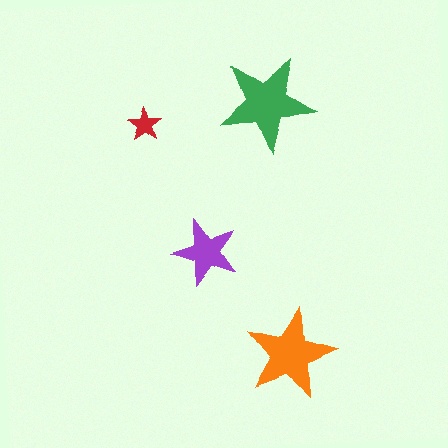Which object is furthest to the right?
The orange star is rightmost.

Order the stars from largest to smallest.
the green one, the orange one, the purple one, the red one.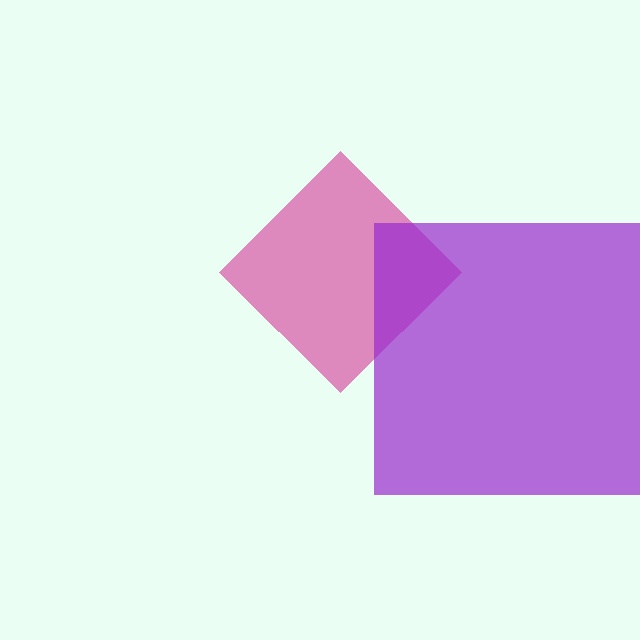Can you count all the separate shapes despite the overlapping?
Yes, there are 2 separate shapes.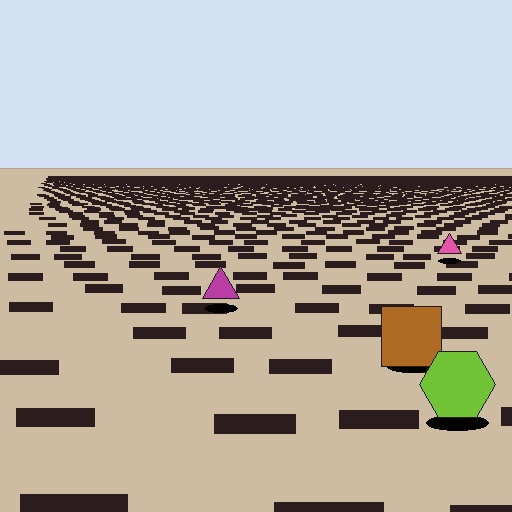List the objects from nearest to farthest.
From nearest to farthest: the lime hexagon, the brown square, the magenta triangle, the pink triangle.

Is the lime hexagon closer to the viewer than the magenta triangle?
Yes. The lime hexagon is closer — you can tell from the texture gradient: the ground texture is coarser near it.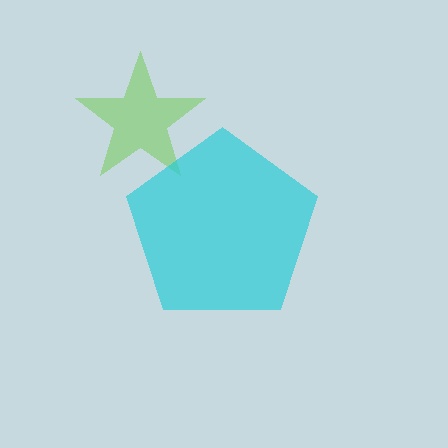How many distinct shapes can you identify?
There are 2 distinct shapes: a lime star, a cyan pentagon.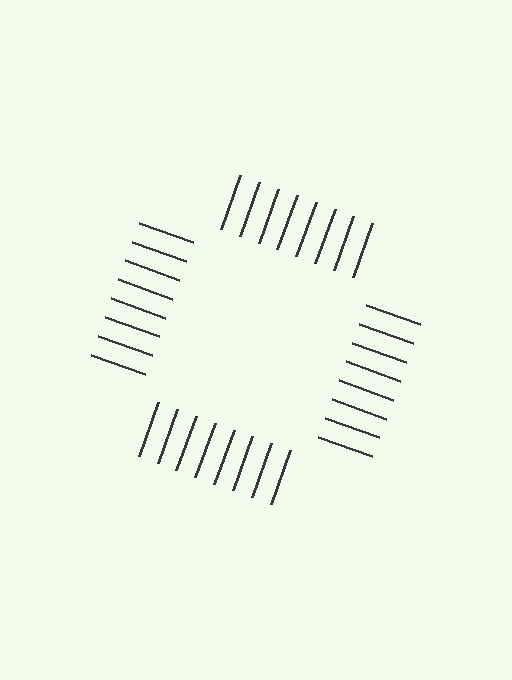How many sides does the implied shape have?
4 sides — the line-ends trace a square.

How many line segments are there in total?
32 — 8 along each of the 4 edges.